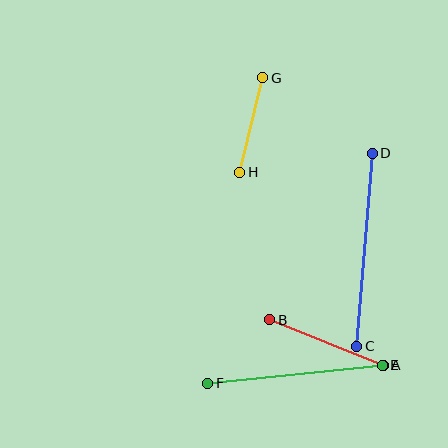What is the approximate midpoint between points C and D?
The midpoint is at approximately (364, 250) pixels.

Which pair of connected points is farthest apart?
Points C and D are farthest apart.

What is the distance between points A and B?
The distance is approximately 122 pixels.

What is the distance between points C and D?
The distance is approximately 194 pixels.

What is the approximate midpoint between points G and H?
The midpoint is at approximately (251, 125) pixels.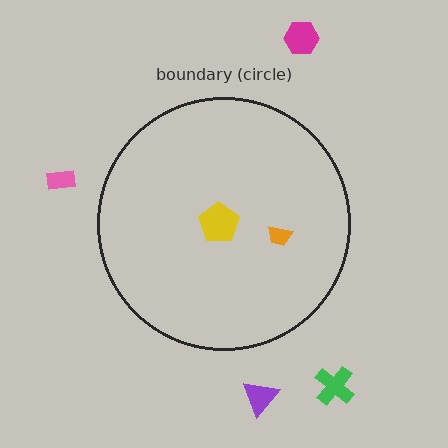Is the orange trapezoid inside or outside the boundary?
Inside.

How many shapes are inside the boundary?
2 inside, 4 outside.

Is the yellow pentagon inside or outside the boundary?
Inside.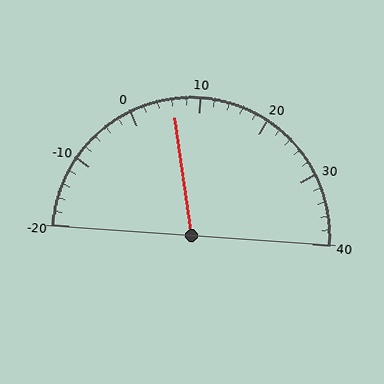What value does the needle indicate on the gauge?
The needle indicates approximately 6.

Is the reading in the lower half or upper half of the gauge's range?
The reading is in the lower half of the range (-20 to 40).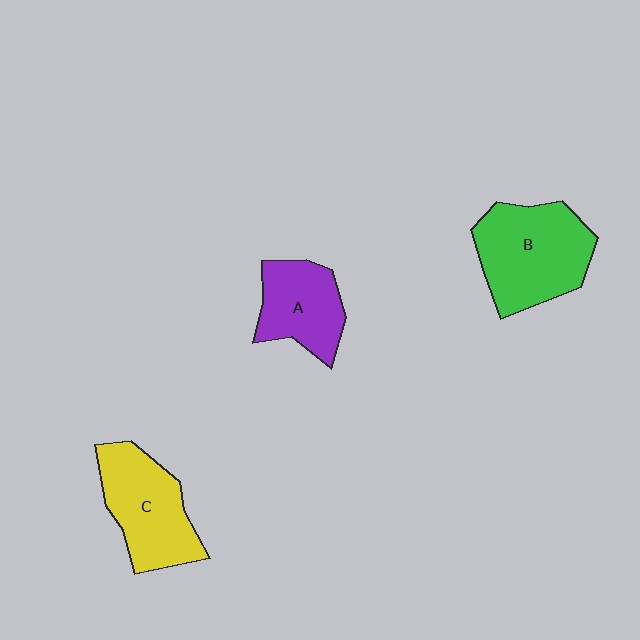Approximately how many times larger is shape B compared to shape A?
Approximately 1.5 times.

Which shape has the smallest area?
Shape A (purple).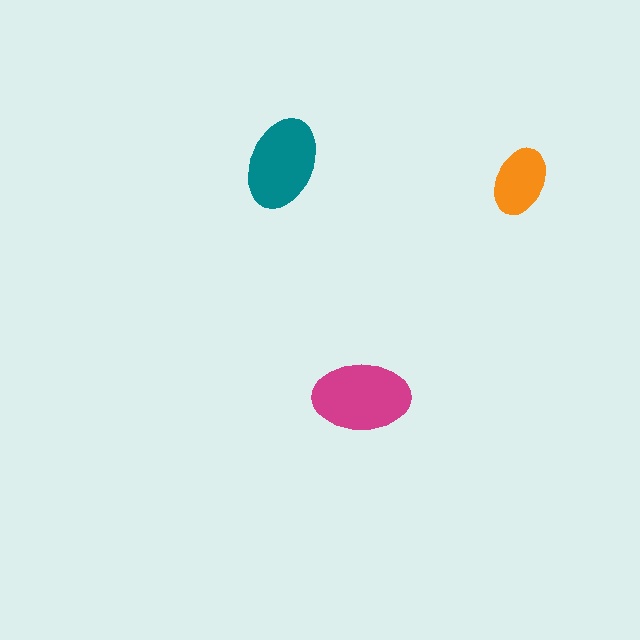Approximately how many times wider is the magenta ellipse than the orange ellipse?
About 1.5 times wider.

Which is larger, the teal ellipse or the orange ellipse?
The teal one.